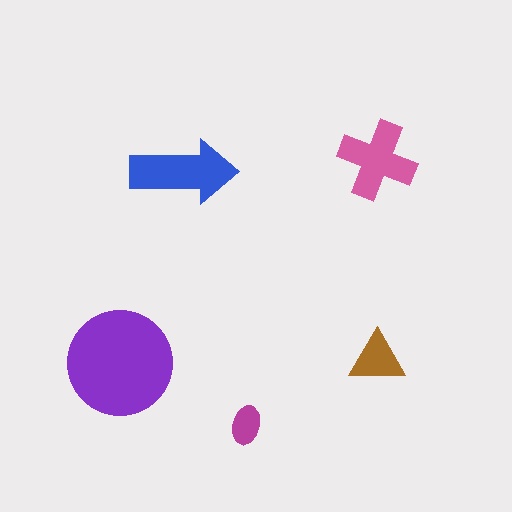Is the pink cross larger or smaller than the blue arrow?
Smaller.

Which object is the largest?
The purple circle.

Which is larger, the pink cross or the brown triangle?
The pink cross.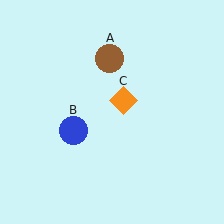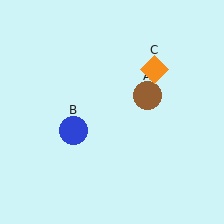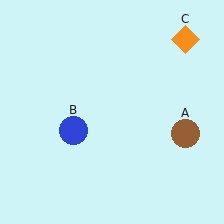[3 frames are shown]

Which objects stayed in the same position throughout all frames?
Blue circle (object B) remained stationary.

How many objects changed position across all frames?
2 objects changed position: brown circle (object A), orange diamond (object C).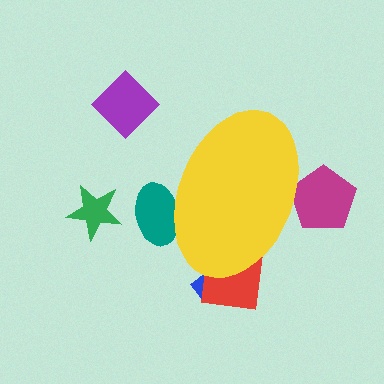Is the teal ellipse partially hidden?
Yes, the teal ellipse is partially hidden behind the yellow ellipse.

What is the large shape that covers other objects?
A yellow ellipse.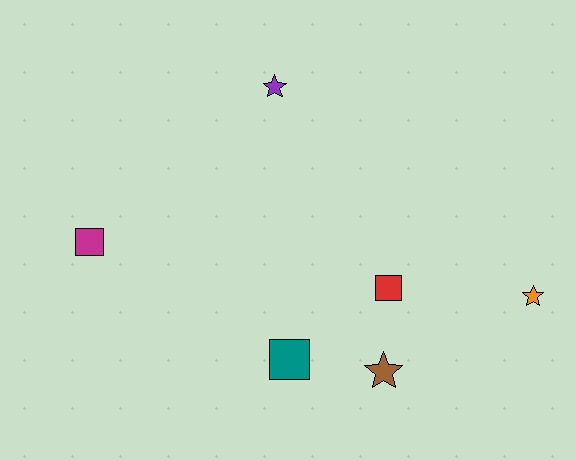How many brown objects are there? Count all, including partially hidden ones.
There is 1 brown object.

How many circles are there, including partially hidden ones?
There are no circles.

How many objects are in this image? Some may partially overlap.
There are 6 objects.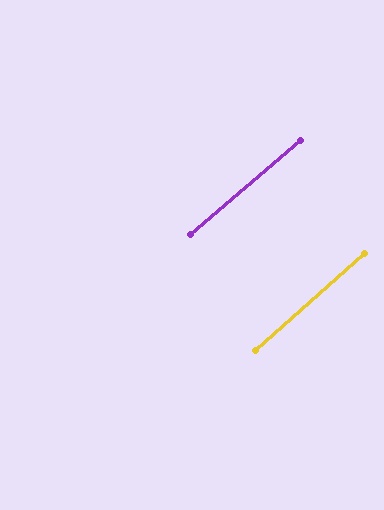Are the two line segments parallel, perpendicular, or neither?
Parallel — their directions differ by only 0.7°.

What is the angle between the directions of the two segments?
Approximately 1 degree.